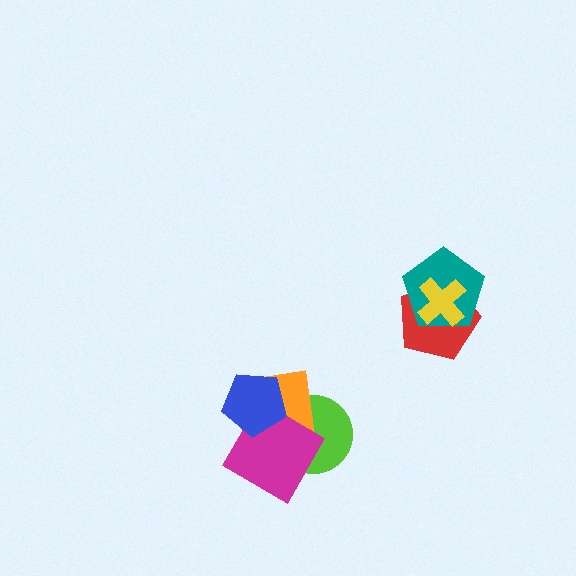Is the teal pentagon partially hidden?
Yes, it is partially covered by another shape.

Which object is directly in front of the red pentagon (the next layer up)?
The teal pentagon is directly in front of the red pentagon.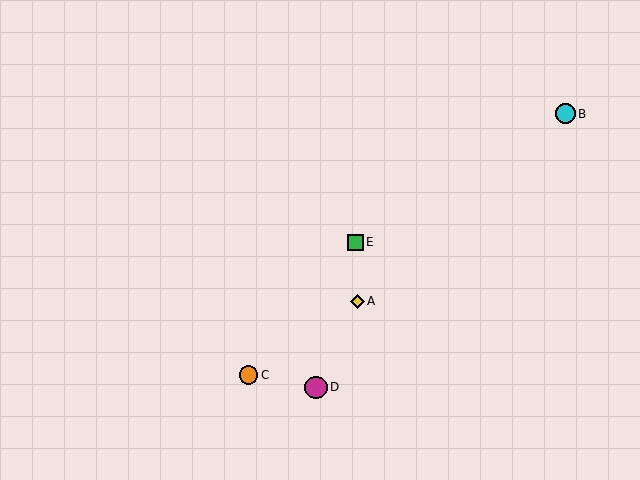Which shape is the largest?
The magenta circle (labeled D) is the largest.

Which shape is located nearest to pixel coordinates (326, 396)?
The magenta circle (labeled D) at (316, 387) is nearest to that location.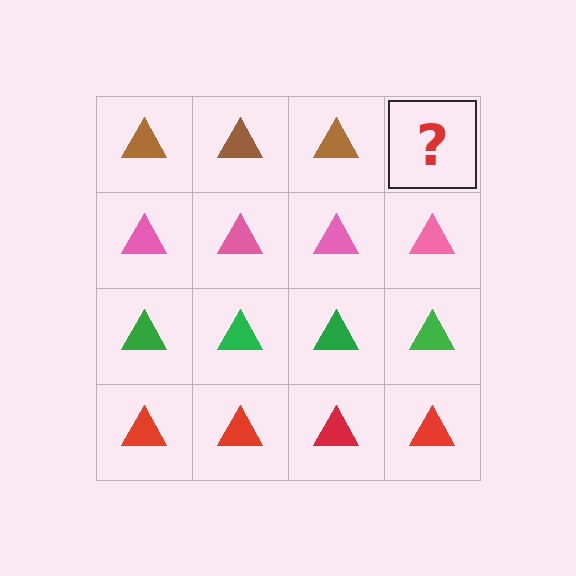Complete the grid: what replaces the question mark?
The question mark should be replaced with a brown triangle.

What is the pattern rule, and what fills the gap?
The rule is that each row has a consistent color. The gap should be filled with a brown triangle.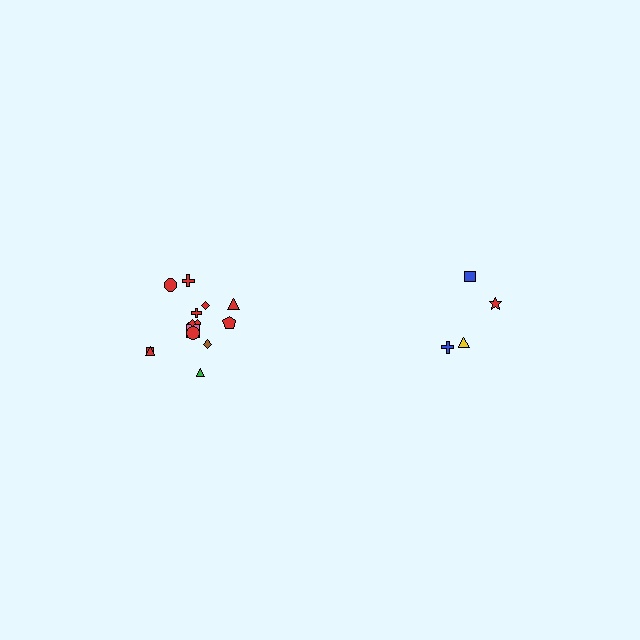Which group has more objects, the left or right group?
The left group.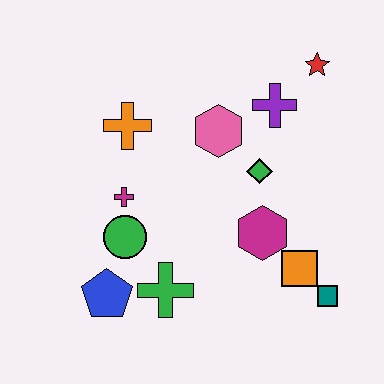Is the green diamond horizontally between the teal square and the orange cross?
Yes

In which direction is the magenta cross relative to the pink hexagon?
The magenta cross is to the left of the pink hexagon.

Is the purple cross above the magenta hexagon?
Yes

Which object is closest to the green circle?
The magenta cross is closest to the green circle.